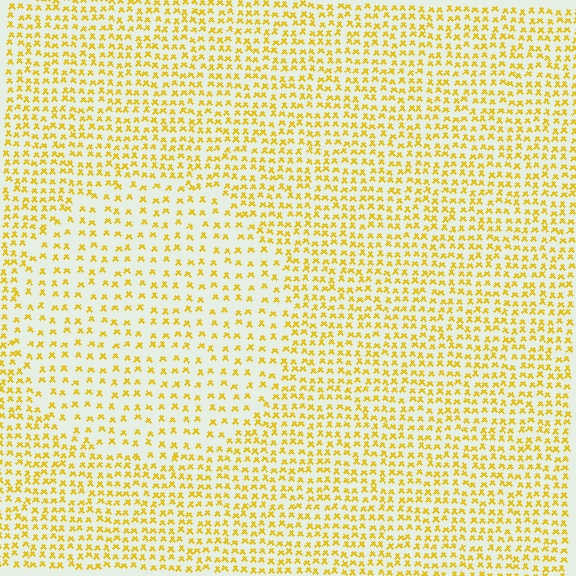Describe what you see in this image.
The image contains small yellow elements arranged at two different densities. A circle-shaped region is visible where the elements are less densely packed than the surrounding area.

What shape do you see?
I see a circle.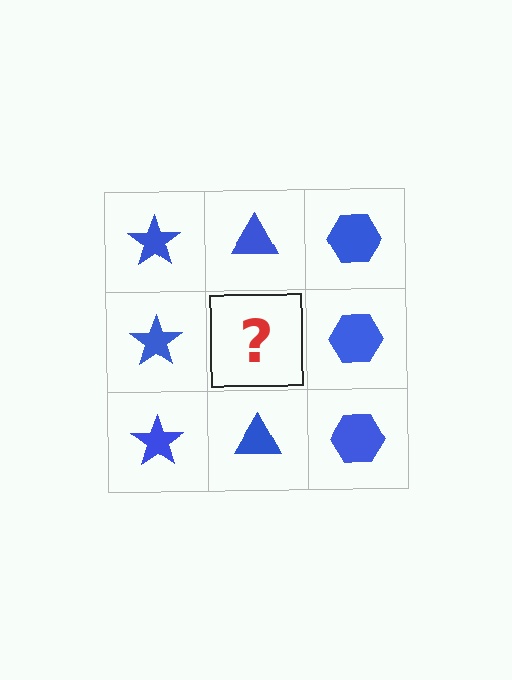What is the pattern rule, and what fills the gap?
The rule is that each column has a consistent shape. The gap should be filled with a blue triangle.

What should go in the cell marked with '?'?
The missing cell should contain a blue triangle.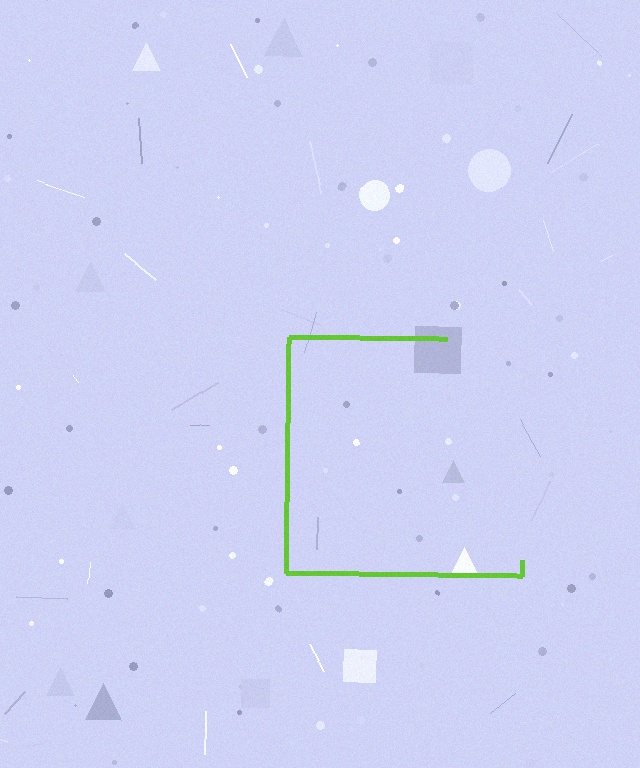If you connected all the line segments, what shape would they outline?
They would outline a square.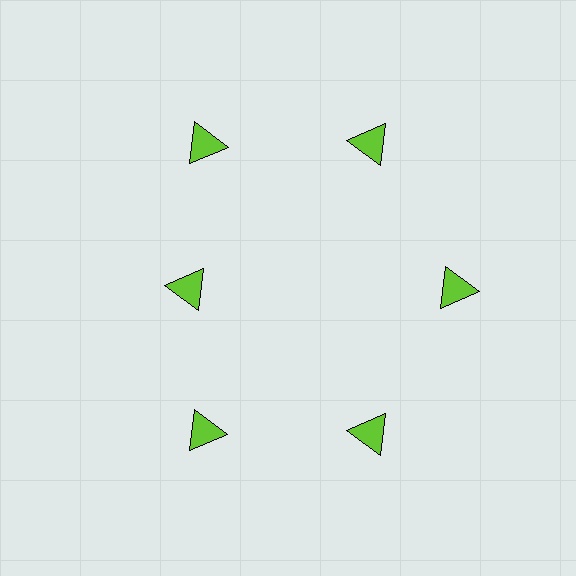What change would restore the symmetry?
The symmetry would be restored by moving it outward, back onto the ring so that all 6 triangles sit at equal angles and equal distance from the center.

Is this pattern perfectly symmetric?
No. The 6 lime triangles are arranged in a ring, but one element near the 9 o'clock position is pulled inward toward the center, breaking the 6-fold rotational symmetry.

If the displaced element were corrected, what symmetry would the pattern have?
It would have 6-fold rotational symmetry — the pattern would map onto itself every 60 degrees.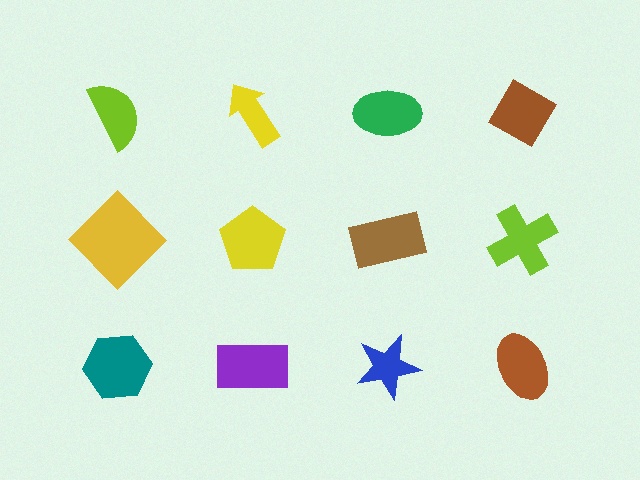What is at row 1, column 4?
A brown diamond.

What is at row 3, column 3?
A blue star.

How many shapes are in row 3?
4 shapes.